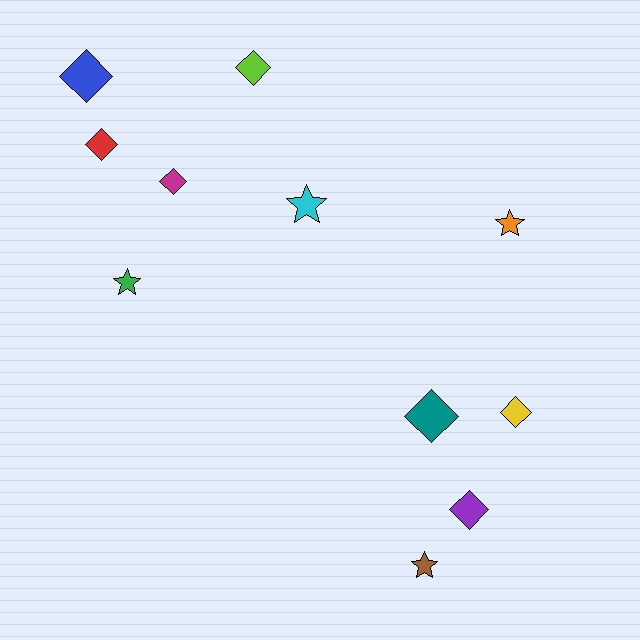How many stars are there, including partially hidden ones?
There are 4 stars.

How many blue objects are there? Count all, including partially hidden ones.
There is 1 blue object.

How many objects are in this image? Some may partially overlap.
There are 11 objects.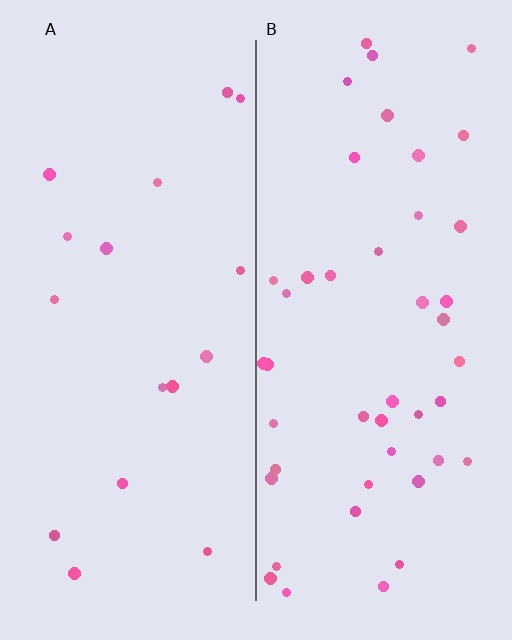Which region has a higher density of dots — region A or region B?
B (the right).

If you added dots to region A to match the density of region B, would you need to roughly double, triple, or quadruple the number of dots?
Approximately triple.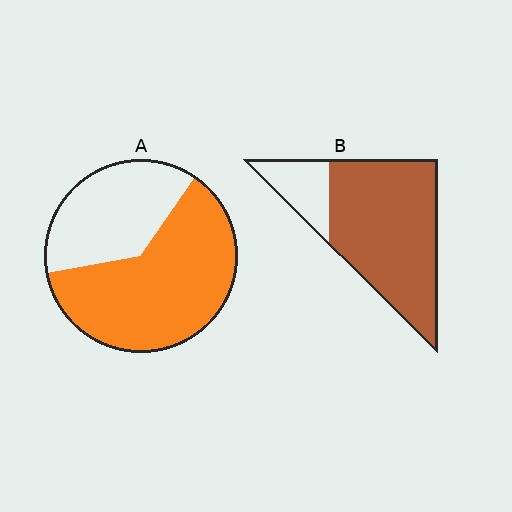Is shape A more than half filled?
Yes.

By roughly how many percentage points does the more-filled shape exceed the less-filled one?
By roughly 20 percentage points (B over A).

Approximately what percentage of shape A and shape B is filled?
A is approximately 65% and B is approximately 80%.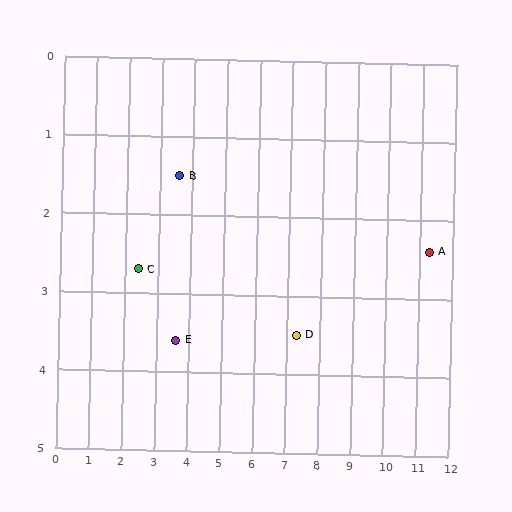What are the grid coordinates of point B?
Point B is at approximately (3.6, 1.5).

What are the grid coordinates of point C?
Point C is at approximately (2.4, 2.7).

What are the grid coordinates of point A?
Point A is at approximately (11.3, 2.4).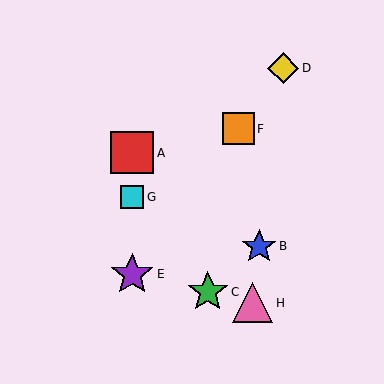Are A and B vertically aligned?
No, A is at x≈132 and B is at x≈259.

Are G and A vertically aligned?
Yes, both are at x≈132.